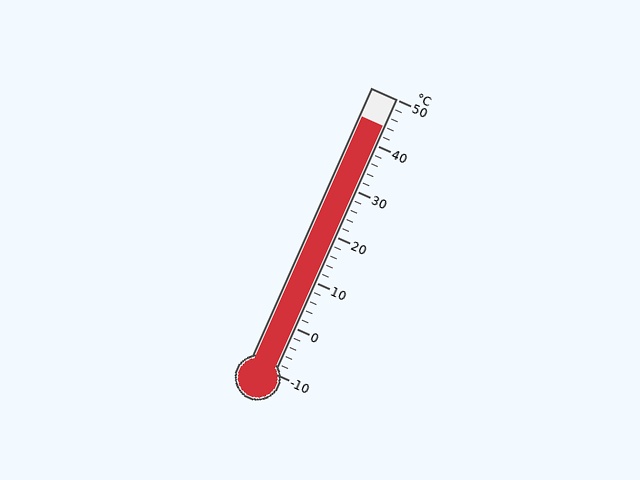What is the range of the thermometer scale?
The thermometer scale ranges from -10°C to 50°C.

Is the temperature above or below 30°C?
The temperature is above 30°C.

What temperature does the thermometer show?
The thermometer shows approximately 44°C.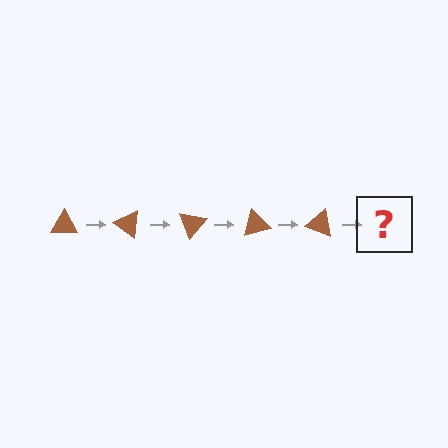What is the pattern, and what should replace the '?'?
The pattern is that the triangle rotates 35 degrees each step. The '?' should be a brown triangle rotated 175 degrees.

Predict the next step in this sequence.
The next step is a brown triangle rotated 175 degrees.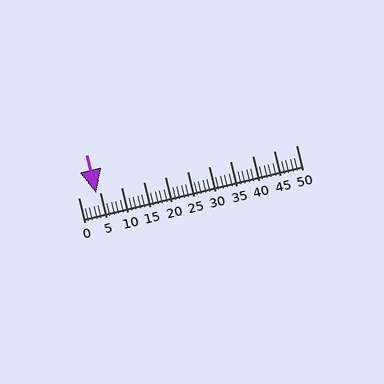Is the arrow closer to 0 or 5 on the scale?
The arrow is closer to 5.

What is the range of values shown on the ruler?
The ruler shows values from 0 to 50.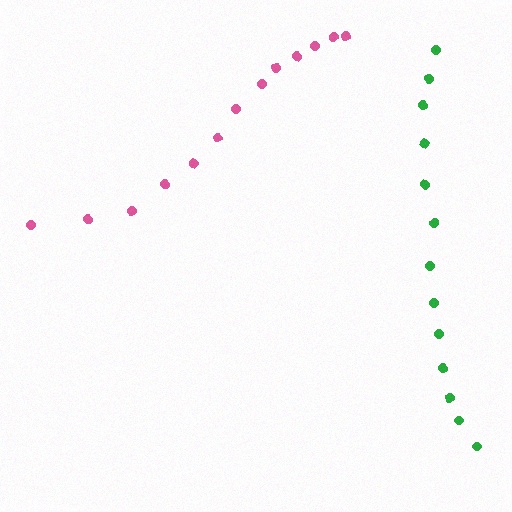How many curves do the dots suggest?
There are 2 distinct paths.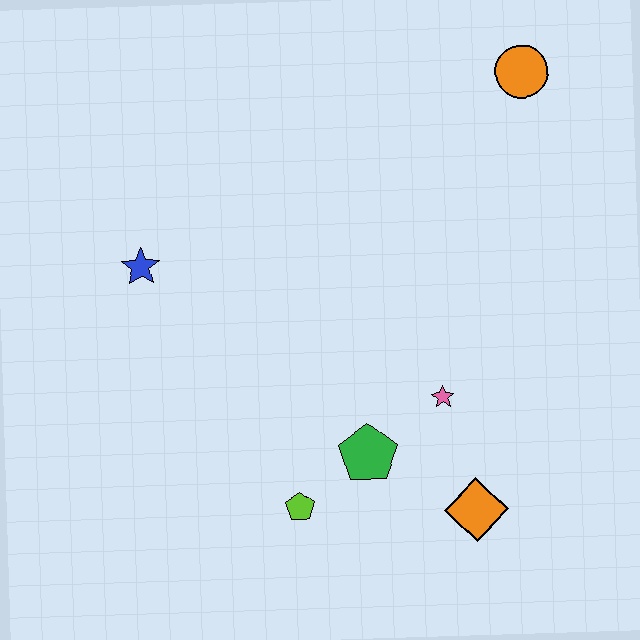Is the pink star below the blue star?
Yes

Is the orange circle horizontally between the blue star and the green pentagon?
No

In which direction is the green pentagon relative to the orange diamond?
The green pentagon is to the left of the orange diamond.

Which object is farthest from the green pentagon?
The orange circle is farthest from the green pentagon.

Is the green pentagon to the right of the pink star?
No